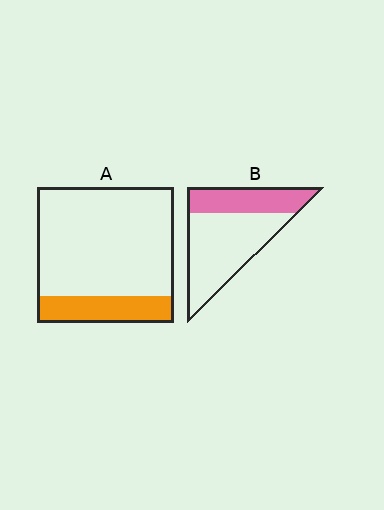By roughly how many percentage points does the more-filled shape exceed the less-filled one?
By roughly 15 percentage points (B over A).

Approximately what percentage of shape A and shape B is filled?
A is approximately 20% and B is approximately 35%.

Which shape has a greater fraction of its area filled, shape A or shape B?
Shape B.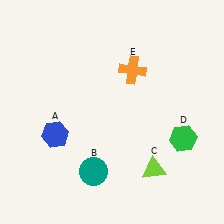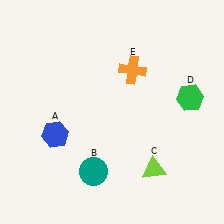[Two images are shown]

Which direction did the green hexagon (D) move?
The green hexagon (D) moved up.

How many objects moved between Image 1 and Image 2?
1 object moved between the two images.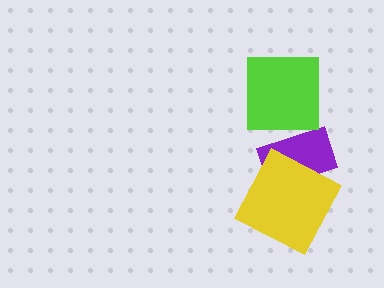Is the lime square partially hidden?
No, no other shape covers it.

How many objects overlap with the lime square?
0 objects overlap with the lime square.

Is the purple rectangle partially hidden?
Yes, it is partially covered by another shape.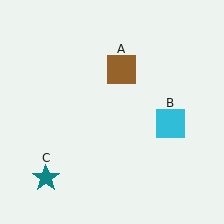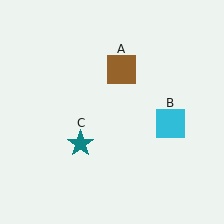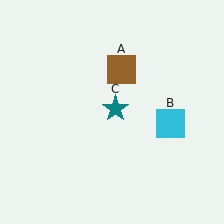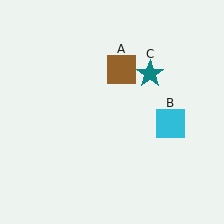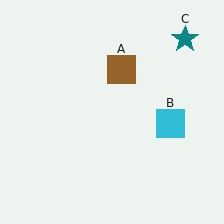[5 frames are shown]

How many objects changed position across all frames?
1 object changed position: teal star (object C).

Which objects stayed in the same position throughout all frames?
Brown square (object A) and cyan square (object B) remained stationary.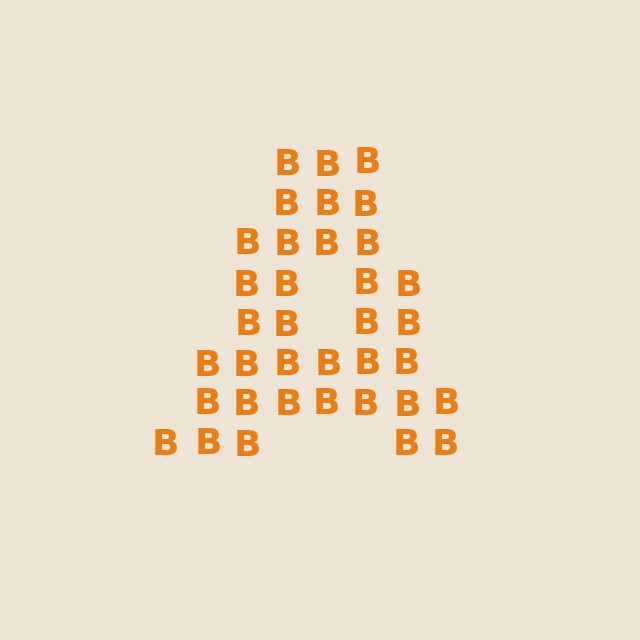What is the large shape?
The large shape is the letter A.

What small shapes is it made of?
It is made of small letter B's.